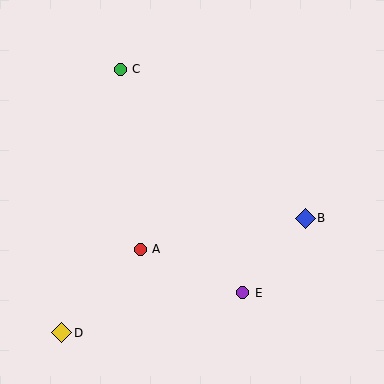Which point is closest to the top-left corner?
Point C is closest to the top-left corner.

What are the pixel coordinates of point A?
Point A is at (140, 249).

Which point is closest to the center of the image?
Point A at (140, 249) is closest to the center.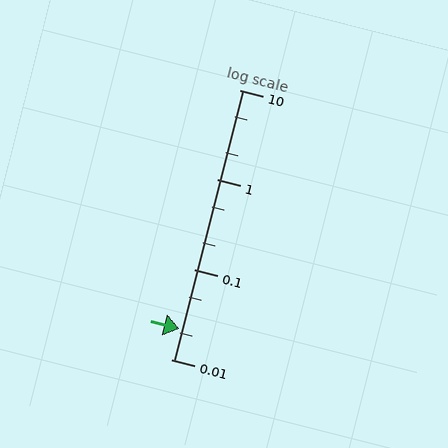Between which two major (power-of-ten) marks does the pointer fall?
The pointer is between 0.01 and 0.1.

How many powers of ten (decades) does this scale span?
The scale spans 3 decades, from 0.01 to 10.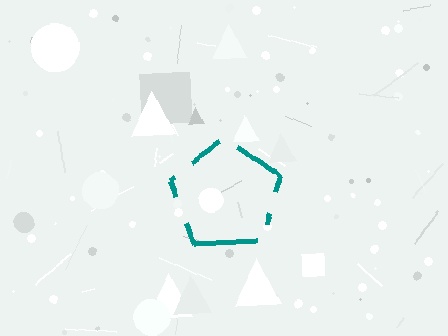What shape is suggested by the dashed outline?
The dashed outline suggests a pentagon.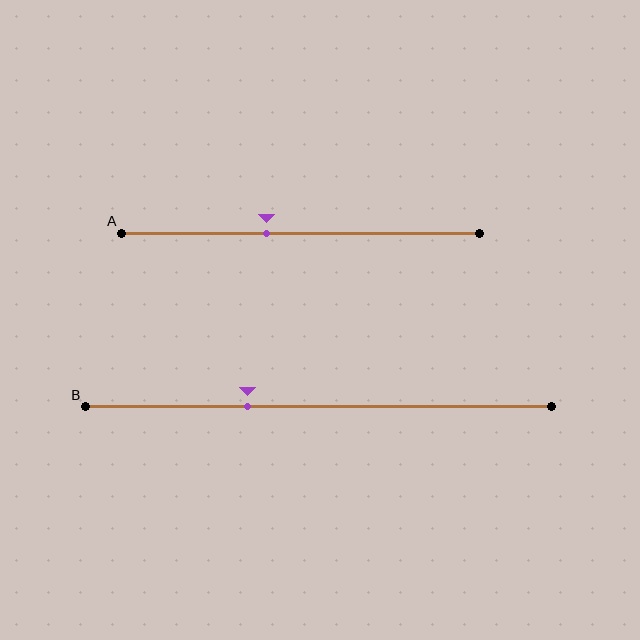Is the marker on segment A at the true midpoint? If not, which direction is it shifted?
No, the marker on segment A is shifted to the left by about 9% of the segment length.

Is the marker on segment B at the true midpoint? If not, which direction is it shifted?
No, the marker on segment B is shifted to the left by about 15% of the segment length.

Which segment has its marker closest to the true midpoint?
Segment A has its marker closest to the true midpoint.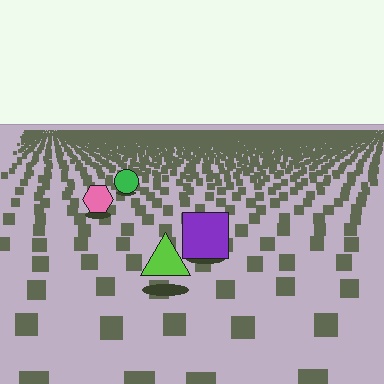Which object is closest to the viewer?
The lime triangle is closest. The texture marks near it are larger and more spread out.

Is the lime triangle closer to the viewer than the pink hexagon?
Yes. The lime triangle is closer — you can tell from the texture gradient: the ground texture is coarser near it.